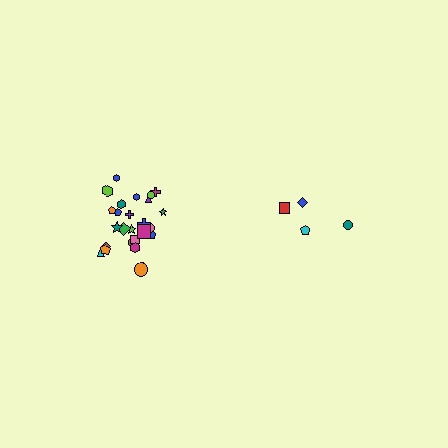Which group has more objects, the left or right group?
The left group.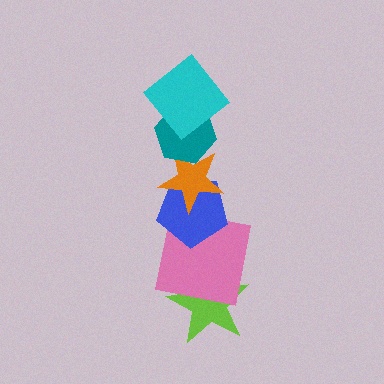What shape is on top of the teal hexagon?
The cyan diamond is on top of the teal hexagon.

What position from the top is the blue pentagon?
The blue pentagon is 4th from the top.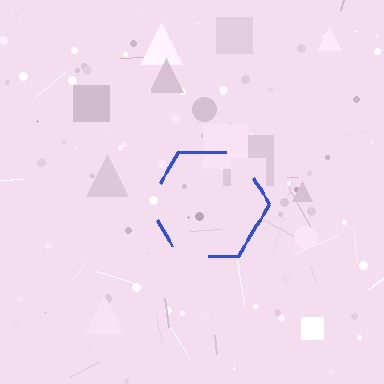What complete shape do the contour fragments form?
The contour fragments form a hexagon.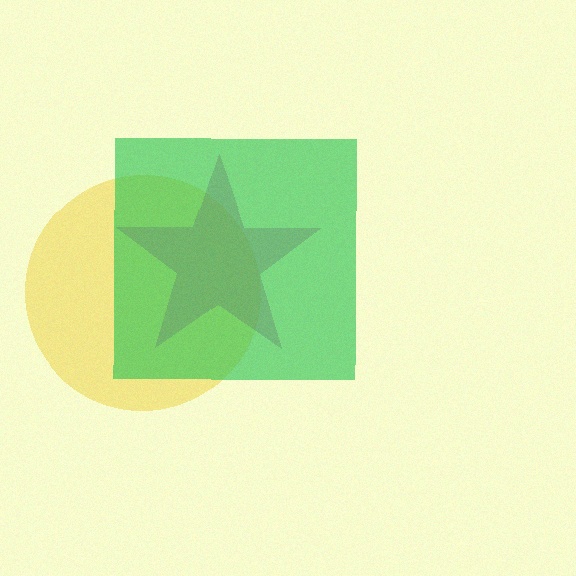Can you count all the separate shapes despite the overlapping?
Yes, there are 3 separate shapes.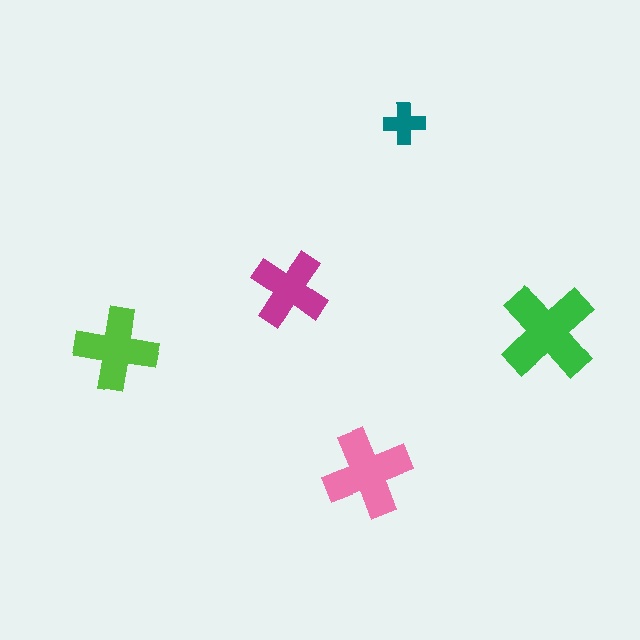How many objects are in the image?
There are 5 objects in the image.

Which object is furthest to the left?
The lime cross is leftmost.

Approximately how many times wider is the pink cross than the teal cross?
About 2 times wider.